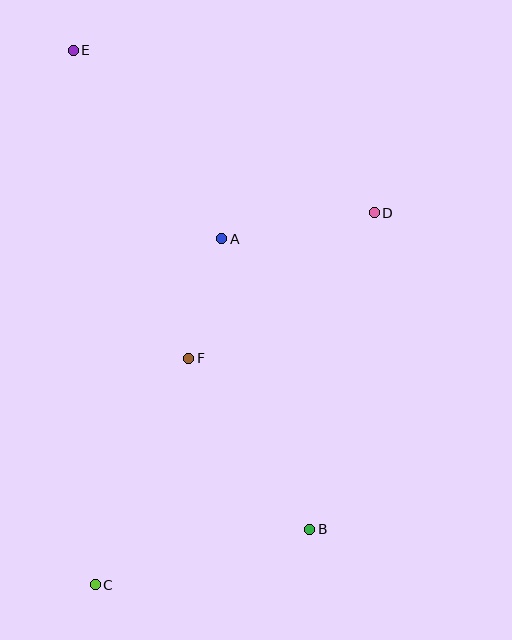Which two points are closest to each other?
Points A and F are closest to each other.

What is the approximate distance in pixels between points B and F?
The distance between B and F is approximately 210 pixels.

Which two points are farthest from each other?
Points C and E are farthest from each other.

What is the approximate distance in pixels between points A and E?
The distance between A and E is approximately 240 pixels.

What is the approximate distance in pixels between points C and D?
The distance between C and D is approximately 465 pixels.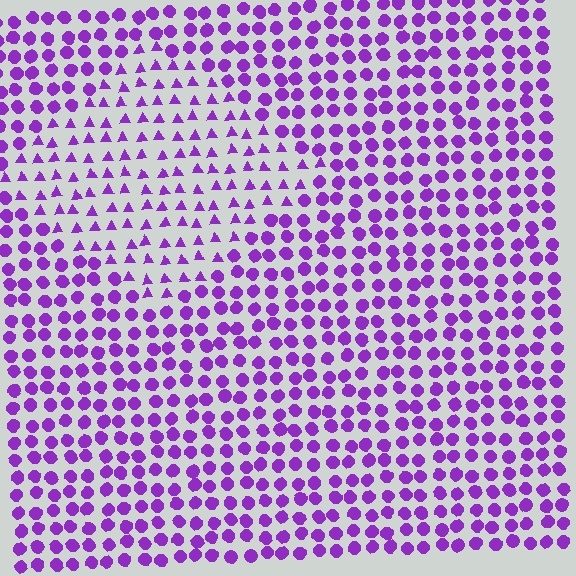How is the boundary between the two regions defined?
The boundary is defined by a change in element shape: triangles inside vs. circles outside. All elements share the same color and spacing.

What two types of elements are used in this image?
The image uses triangles inside the diamond region and circles outside it.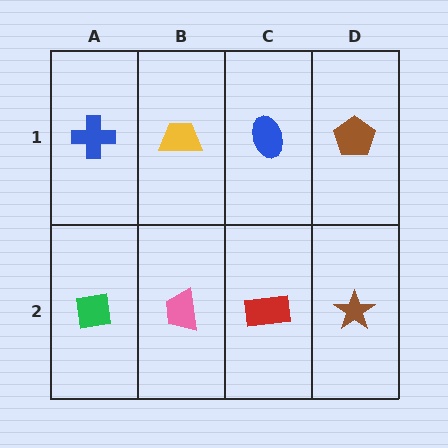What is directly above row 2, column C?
A blue ellipse.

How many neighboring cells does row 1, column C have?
3.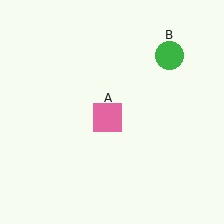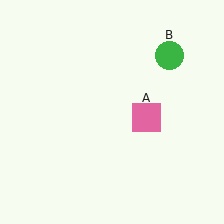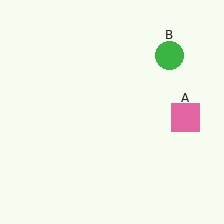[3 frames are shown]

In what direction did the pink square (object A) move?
The pink square (object A) moved right.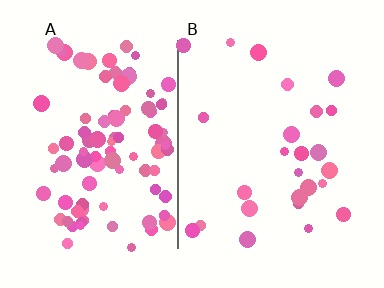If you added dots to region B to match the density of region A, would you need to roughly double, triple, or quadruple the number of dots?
Approximately quadruple.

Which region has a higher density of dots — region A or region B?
A (the left).